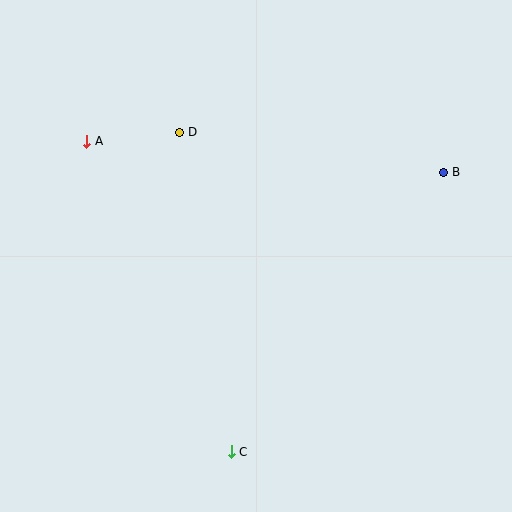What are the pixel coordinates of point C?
Point C is at (231, 452).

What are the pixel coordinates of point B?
Point B is at (444, 172).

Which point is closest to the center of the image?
Point D at (180, 132) is closest to the center.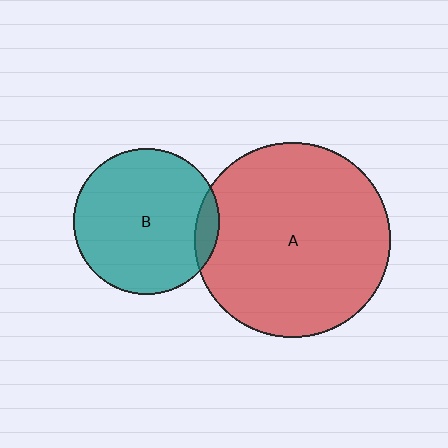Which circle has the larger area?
Circle A (red).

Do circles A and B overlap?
Yes.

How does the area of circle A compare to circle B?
Approximately 1.8 times.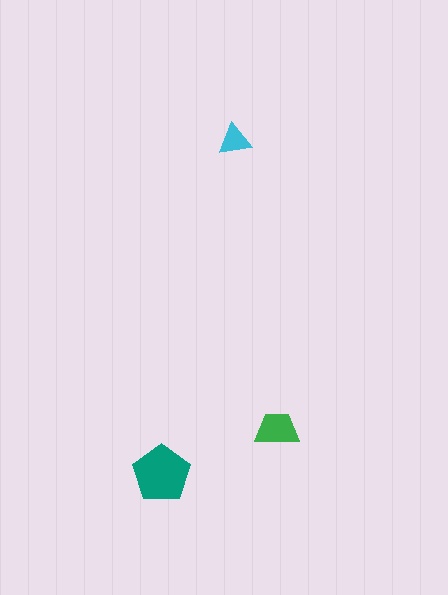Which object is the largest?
The teal pentagon.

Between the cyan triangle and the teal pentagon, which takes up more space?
The teal pentagon.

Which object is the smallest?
The cyan triangle.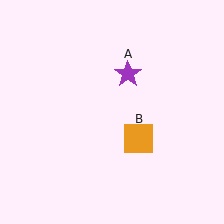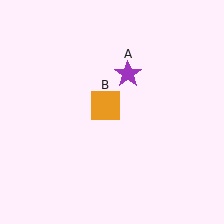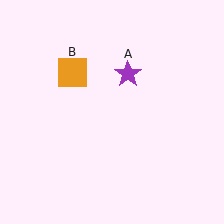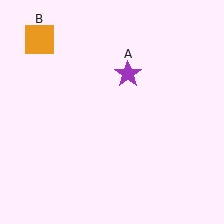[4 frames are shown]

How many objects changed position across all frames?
1 object changed position: orange square (object B).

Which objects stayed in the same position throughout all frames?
Purple star (object A) remained stationary.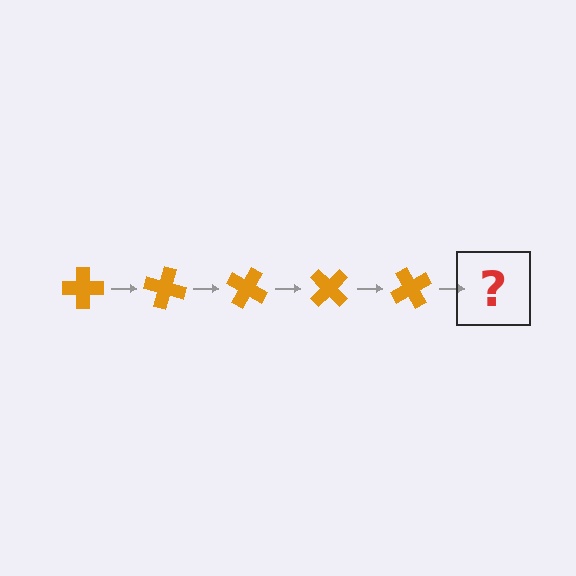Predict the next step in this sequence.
The next step is an orange cross rotated 75 degrees.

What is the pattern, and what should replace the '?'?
The pattern is that the cross rotates 15 degrees each step. The '?' should be an orange cross rotated 75 degrees.